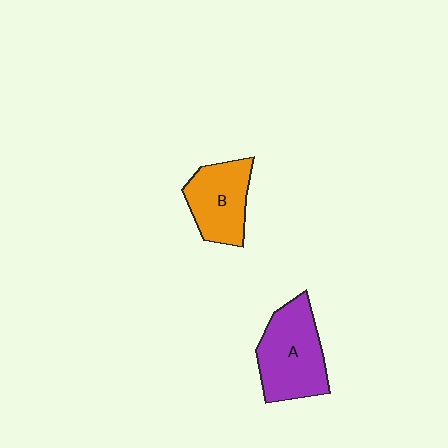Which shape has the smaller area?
Shape B (orange).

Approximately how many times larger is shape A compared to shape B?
Approximately 1.3 times.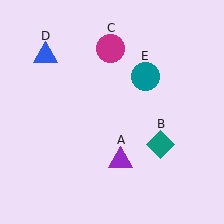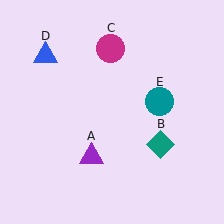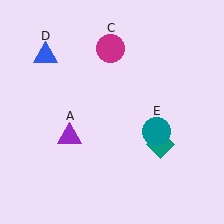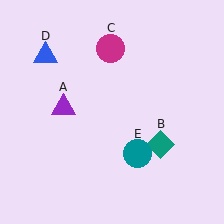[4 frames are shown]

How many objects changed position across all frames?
2 objects changed position: purple triangle (object A), teal circle (object E).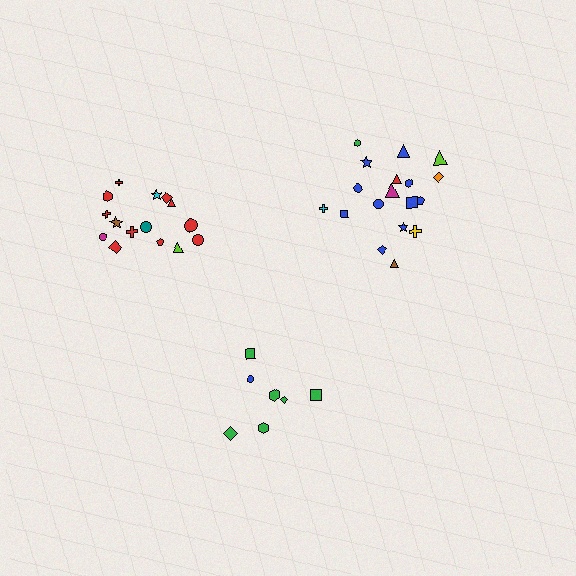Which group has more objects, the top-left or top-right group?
The top-right group.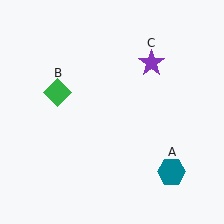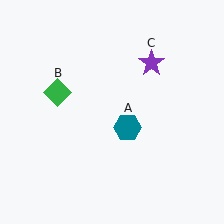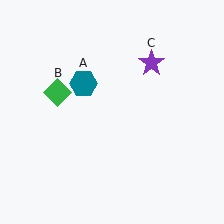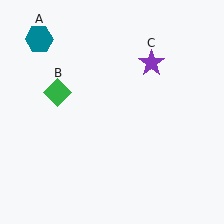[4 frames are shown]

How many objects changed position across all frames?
1 object changed position: teal hexagon (object A).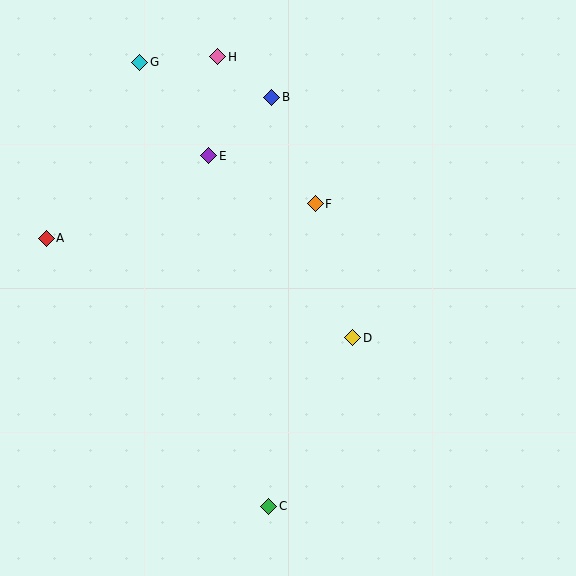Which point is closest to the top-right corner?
Point B is closest to the top-right corner.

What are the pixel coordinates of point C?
Point C is at (269, 506).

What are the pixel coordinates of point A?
Point A is at (46, 238).